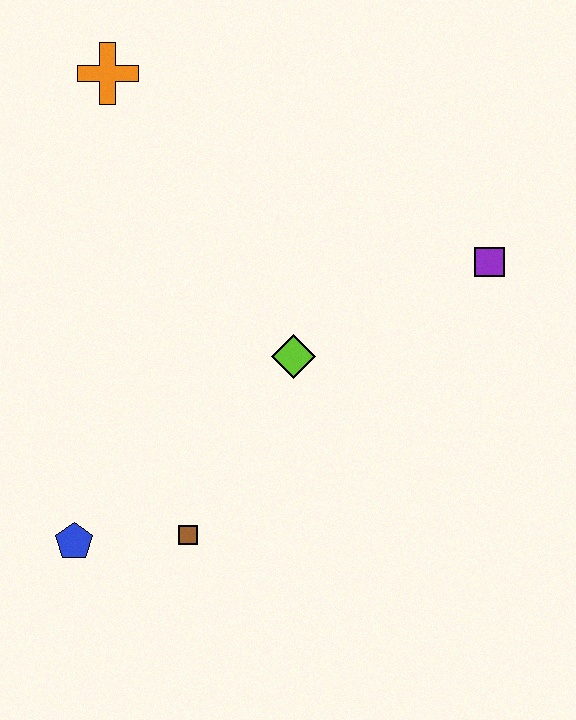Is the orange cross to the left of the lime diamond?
Yes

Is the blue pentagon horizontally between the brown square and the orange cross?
No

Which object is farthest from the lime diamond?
The orange cross is farthest from the lime diamond.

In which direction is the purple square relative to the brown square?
The purple square is to the right of the brown square.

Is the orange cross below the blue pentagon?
No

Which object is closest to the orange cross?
The lime diamond is closest to the orange cross.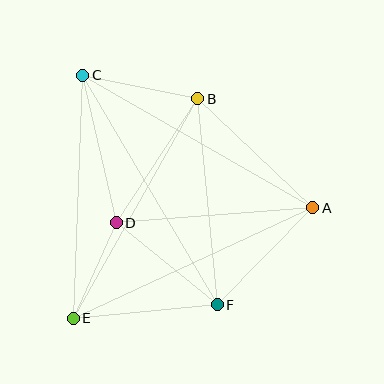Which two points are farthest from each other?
Points C and F are farthest from each other.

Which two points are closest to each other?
Points D and E are closest to each other.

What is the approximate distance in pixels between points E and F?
The distance between E and F is approximately 145 pixels.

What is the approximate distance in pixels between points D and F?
The distance between D and F is approximately 130 pixels.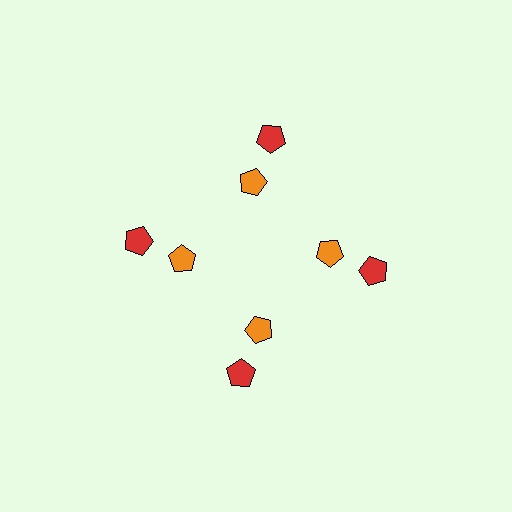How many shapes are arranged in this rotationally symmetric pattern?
There are 8 shapes, arranged in 4 groups of 2.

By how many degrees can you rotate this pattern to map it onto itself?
The pattern maps onto itself every 90 degrees of rotation.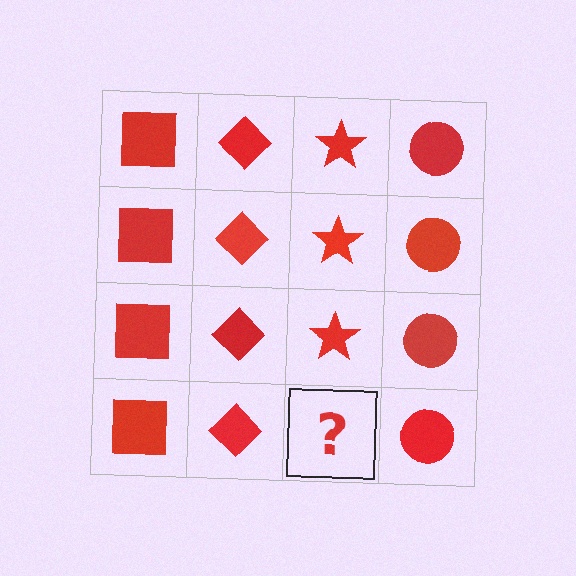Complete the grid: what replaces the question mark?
The question mark should be replaced with a red star.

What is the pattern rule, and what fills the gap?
The rule is that each column has a consistent shape. The gap should be filled with a red star.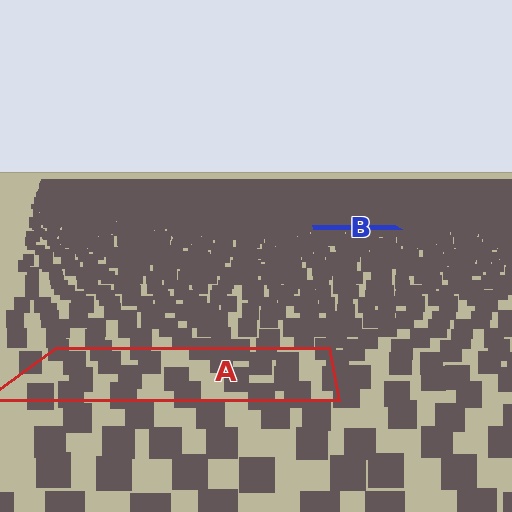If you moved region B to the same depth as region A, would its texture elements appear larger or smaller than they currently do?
They would appear larger. At a closer depth, the same texture elements are projected at a bigger on-screen size.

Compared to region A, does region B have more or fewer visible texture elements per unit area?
Region B has more texture elements per unit area — they are packed more densely because it is farther away.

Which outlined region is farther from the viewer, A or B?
Region B is farther from the viewer — the texture elements inside it appear smaller and more densely packed.